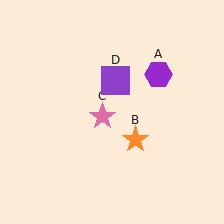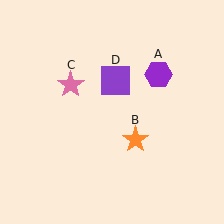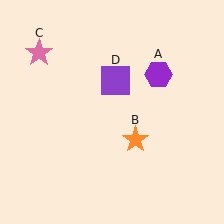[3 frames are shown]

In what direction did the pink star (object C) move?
The pink star (object C) moved up and to the left.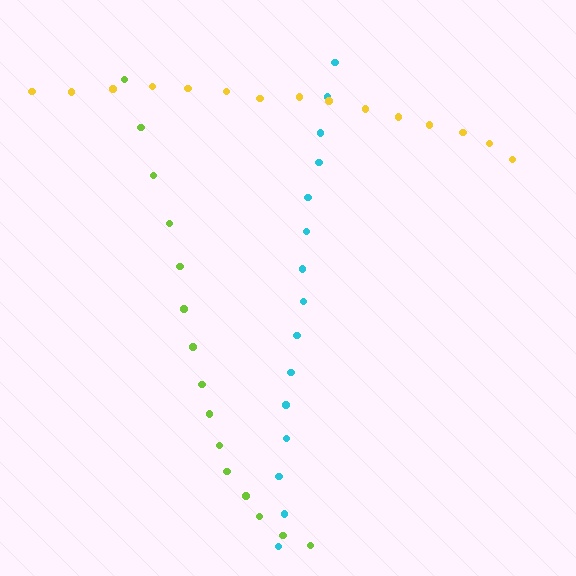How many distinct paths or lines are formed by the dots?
There are 3 distinct paths.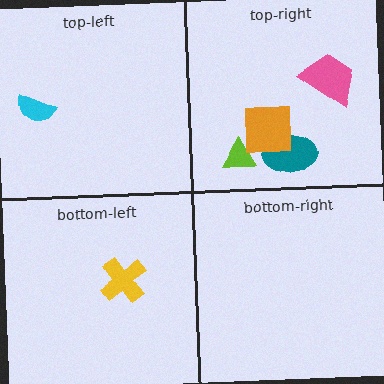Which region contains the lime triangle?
The top-right region.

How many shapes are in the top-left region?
1.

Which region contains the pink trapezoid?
The top-right region.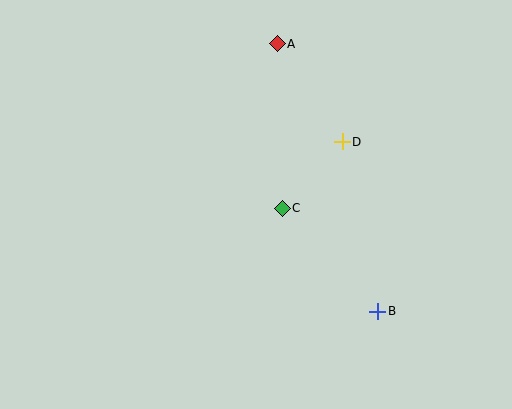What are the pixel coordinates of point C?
Point C is at (282, 208).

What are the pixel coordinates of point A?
Point A is at (277, 44).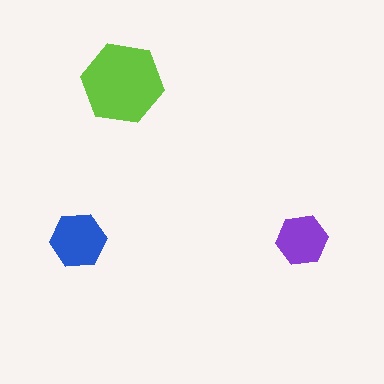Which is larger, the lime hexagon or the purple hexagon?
The lime one.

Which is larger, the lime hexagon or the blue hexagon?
The lime one.